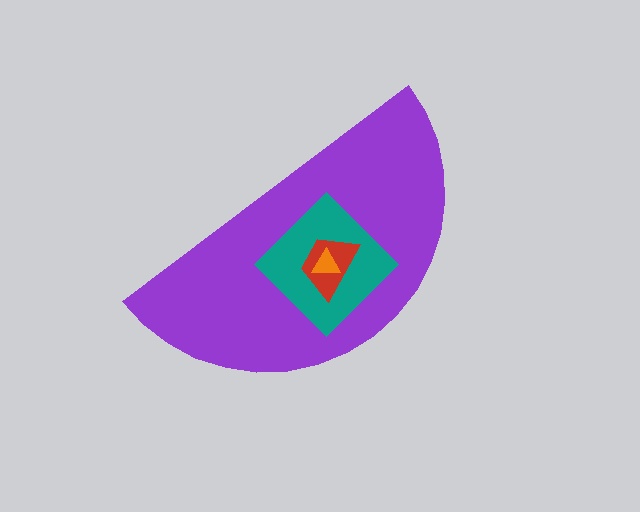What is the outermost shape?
The purple semicircle.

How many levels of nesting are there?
4.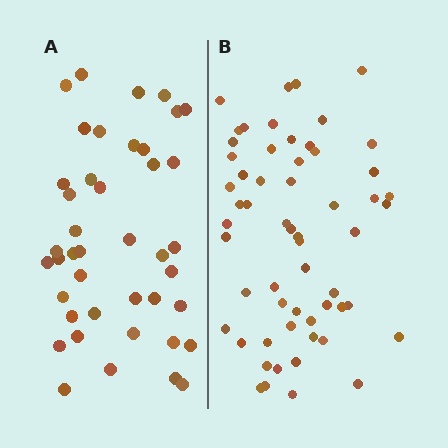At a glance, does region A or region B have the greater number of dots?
Region B (the right region) has more dots.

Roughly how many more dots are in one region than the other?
Region B has approximately 15 more dots than region A.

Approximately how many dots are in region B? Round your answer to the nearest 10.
About 60 dots. (The exact count is 58, which rounds to 60.)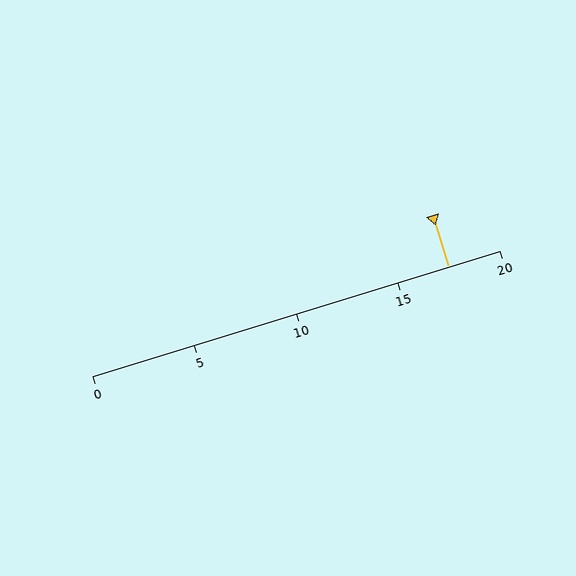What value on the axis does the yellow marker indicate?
The marker indicates approximately 17.5.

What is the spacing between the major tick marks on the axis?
The major ticks are spaced 5 apart.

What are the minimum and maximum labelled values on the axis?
The axis runs from 0 to 20.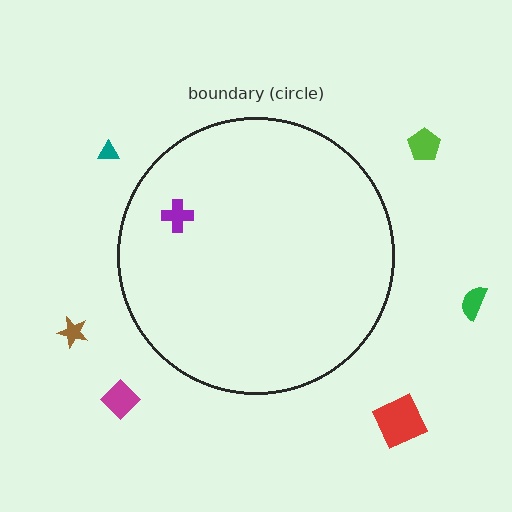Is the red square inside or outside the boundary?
Outside.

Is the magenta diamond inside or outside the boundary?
Outside.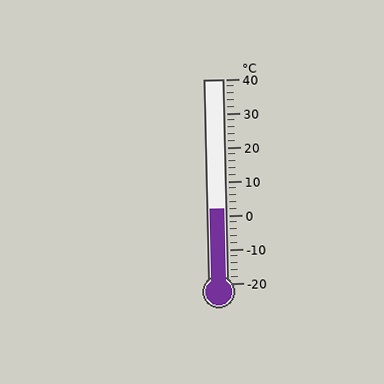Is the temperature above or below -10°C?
The temperature is above -10°C.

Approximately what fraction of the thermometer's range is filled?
The thermometer is filled to approximately 35% of its range.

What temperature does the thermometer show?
The thermometer shows approximately 2°C.